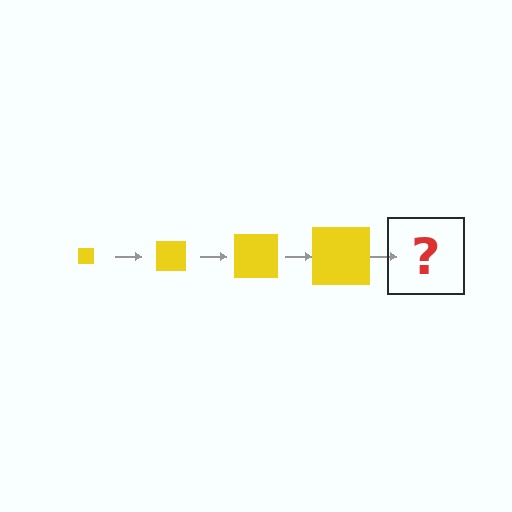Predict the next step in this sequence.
The next step is a yellow square, larger than the previous one.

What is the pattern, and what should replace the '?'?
The pattern is that the square gets progressively larger each step. The '?' should be a yellow square, larger than the previous one.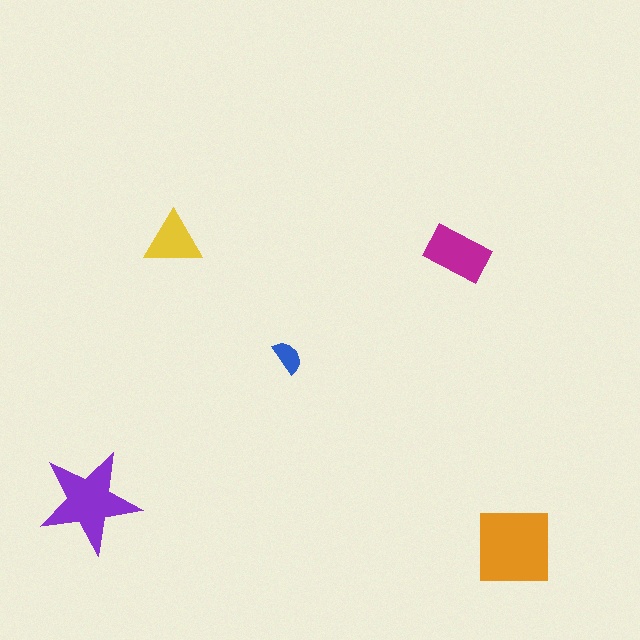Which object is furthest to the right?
The orange square is rightmost.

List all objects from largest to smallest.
The orange square, the purple star, the magenta rectangle, the yellow triangle, the blue semicircle.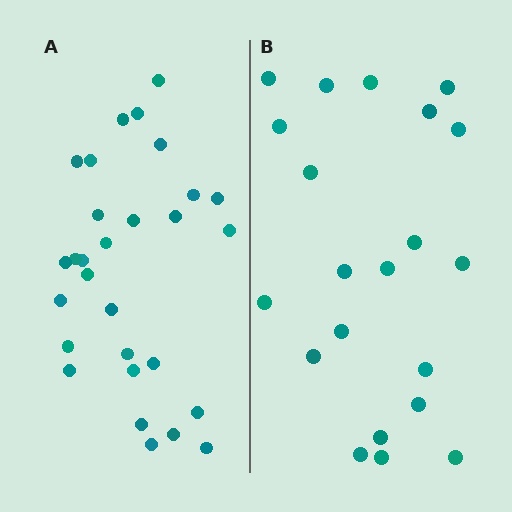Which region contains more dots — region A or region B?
Region A (the left region) has more dots.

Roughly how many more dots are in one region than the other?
Region A has roughly 8 or so more dots than region B.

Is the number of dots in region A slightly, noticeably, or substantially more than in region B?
Region A has noticeably more, but not dramatically so. The ratio is roughly 1.4 to 1.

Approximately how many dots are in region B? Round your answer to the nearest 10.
About 20 dots. (The exact count is 21, which rounds to 20.)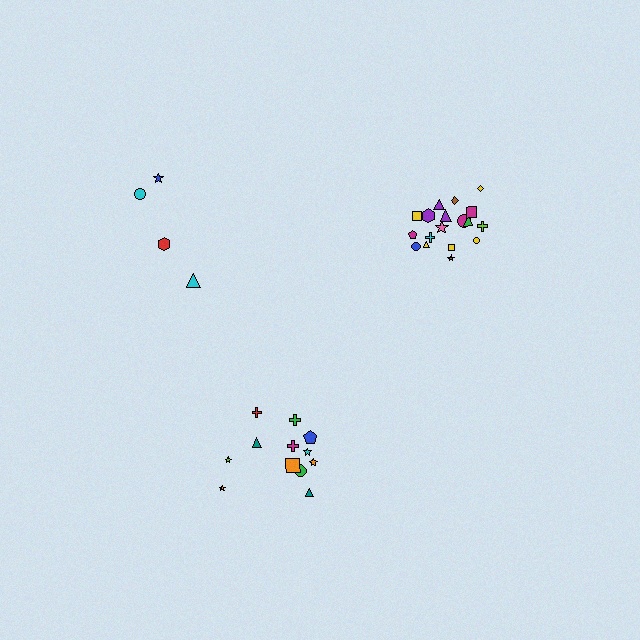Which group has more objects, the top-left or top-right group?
The top-right group.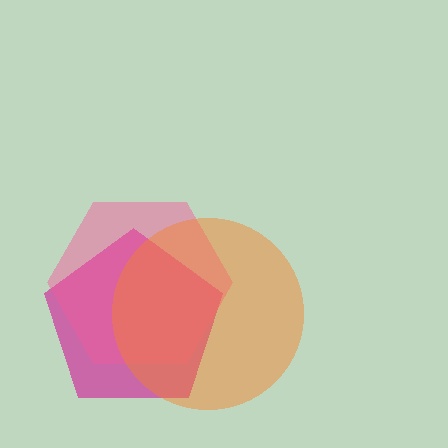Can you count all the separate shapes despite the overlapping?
Yes, there are 3 separate shapes.